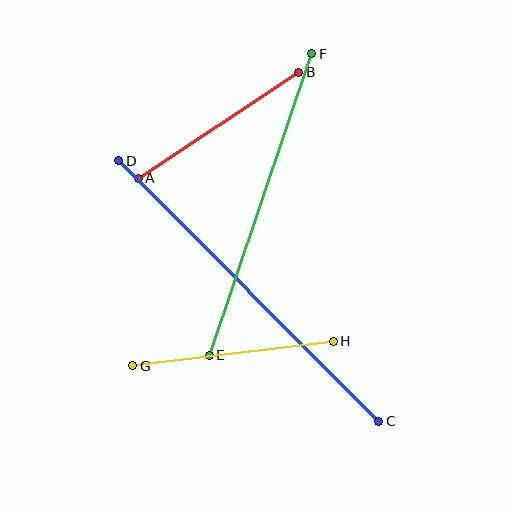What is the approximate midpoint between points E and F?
The midpoint is at approximately (261, 204) pixels.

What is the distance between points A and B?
The distance is approximately 192 pixels.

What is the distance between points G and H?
The distance is approximately 202 pixels.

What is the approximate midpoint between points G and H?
The midpoint is at approximately (233, 353) pixels.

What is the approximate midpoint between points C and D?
The midpoint is at approximately (249, 291) pixels.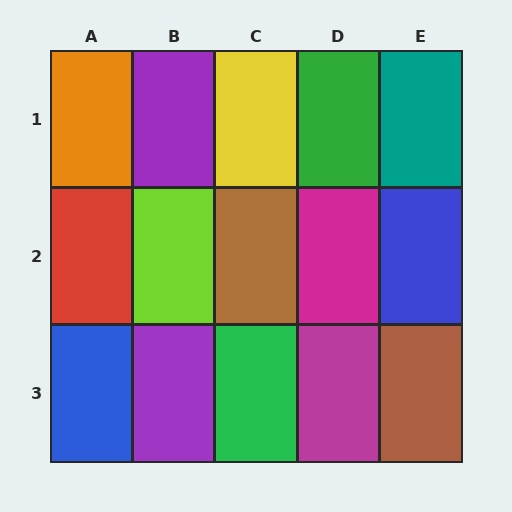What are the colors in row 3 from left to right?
Blue, purple, green, magenta, brown.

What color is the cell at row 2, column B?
Lime.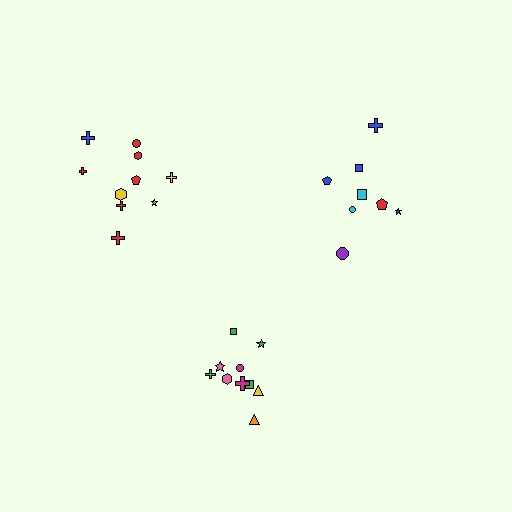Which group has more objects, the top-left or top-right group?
The top-left group.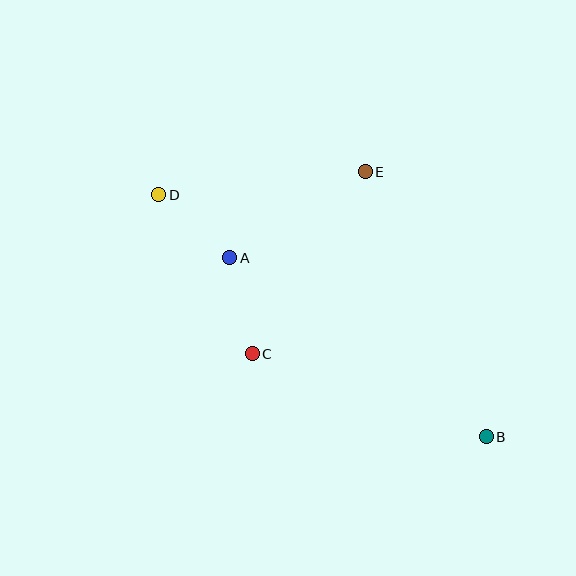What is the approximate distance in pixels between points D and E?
The distance between D and E is approximately 208 pixels.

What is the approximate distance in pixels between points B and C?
The distance between B and C is approximately 248 pixels.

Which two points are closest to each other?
Points A and D are closest to each other.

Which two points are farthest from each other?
Points B and D are farthest from each other.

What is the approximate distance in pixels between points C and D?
The distance between C and D is approximately 184 pixels.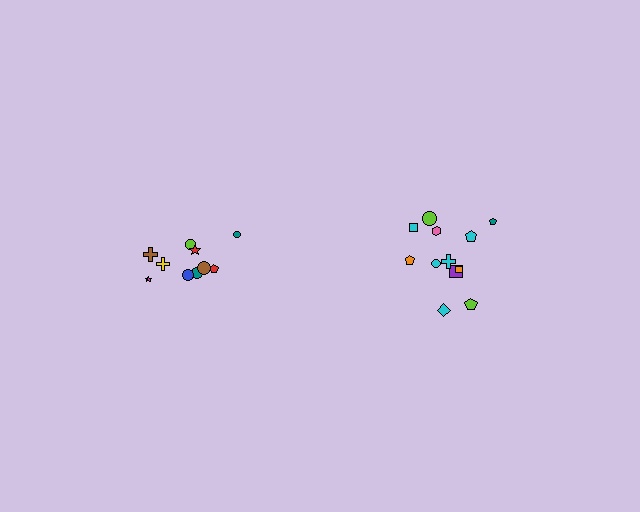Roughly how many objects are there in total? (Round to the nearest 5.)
Roughly 20 objects in total.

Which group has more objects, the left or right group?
The right group.